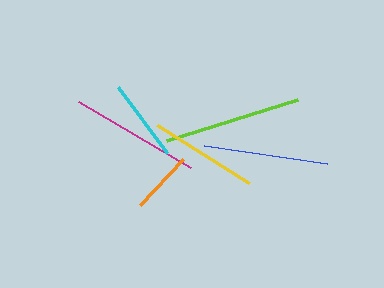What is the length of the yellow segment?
The yellow segment is approximately 108 pixels long.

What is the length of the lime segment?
The lime segment is approximately 137 pixels long.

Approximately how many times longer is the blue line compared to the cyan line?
The blue line is approximately 1.5 times the length of the cyan line.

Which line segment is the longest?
The lime line is the longest at approximately 137 pixels.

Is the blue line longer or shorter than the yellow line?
The blue line is longer than the yellow line.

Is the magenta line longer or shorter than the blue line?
The magenta line is longer than the blue line.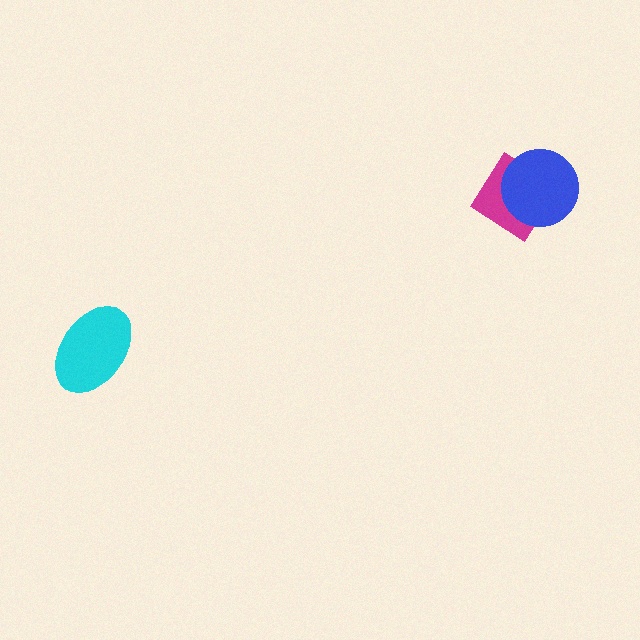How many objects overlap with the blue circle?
1 object overlaps with the blue circle.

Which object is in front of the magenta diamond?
The blue circle is in front of the magenta diamond.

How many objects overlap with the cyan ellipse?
0 objects overlap with the cyan ellipse.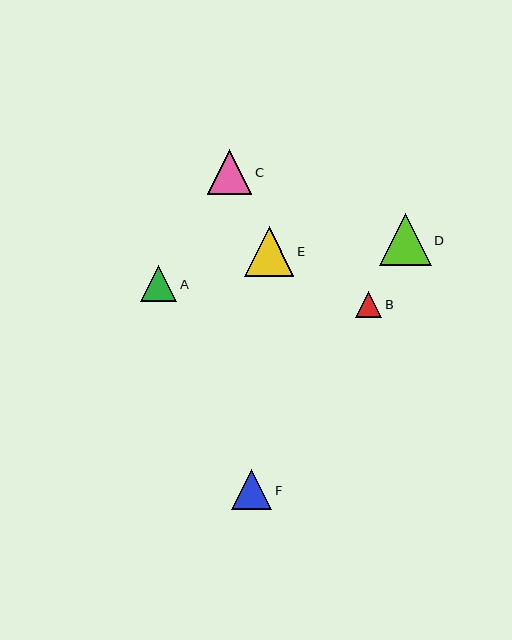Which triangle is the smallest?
Triangle B is the smallest with a size of approximately 26 pixels.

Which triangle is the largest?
Triangle D is the largest with a size of approximately 52 pixels.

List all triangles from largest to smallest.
From largest to smallest: D, E, C, F, A, B.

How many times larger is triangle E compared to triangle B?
Triangle E is approximately 1.9 times the size of triangle B.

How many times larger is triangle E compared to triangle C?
Triangle E is approximately 1.1 times the size of triangle C.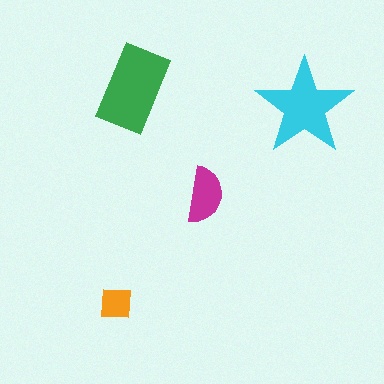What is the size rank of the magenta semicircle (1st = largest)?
3rd.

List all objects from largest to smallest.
The green rectangle, the cyan star, the magenta semicircle, the orange square.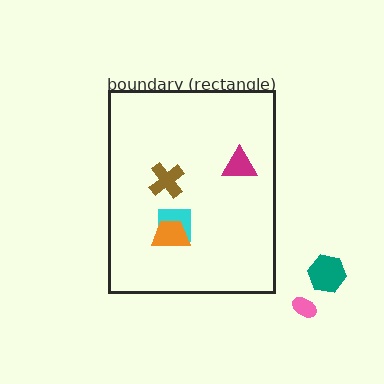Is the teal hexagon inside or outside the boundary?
Outside.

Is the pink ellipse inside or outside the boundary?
Outside.